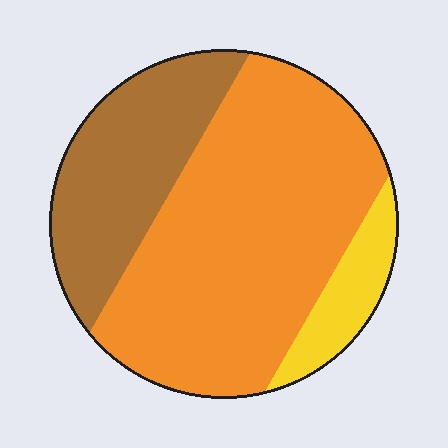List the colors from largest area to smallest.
From largest to smallest: orange, brown, yellow.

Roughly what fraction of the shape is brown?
Brown covers 28% of the shape.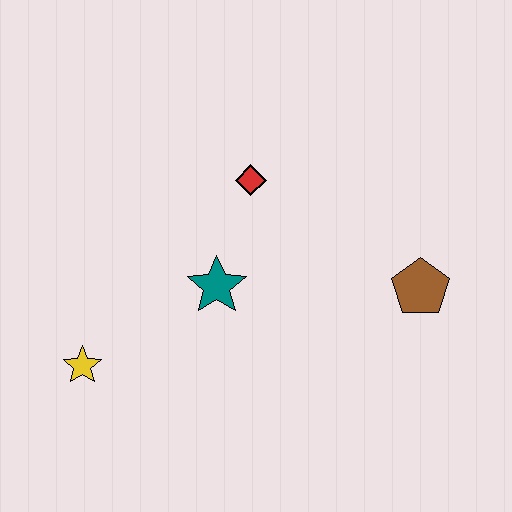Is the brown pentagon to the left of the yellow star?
No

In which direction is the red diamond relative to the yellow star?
The red diamond is above the yellow star.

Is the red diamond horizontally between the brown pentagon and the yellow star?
Yes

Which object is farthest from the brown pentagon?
The yellow star is farthest from the brown pentagon.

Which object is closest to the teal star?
The red diamond is closest to the teal star.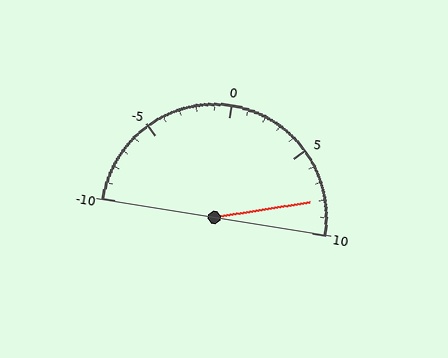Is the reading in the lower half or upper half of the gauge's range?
The reading is in the upper half of the range (-10 to 10).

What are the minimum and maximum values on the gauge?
The gauge ranges from -10 to 10.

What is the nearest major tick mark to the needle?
The nearest major tick mark is 10.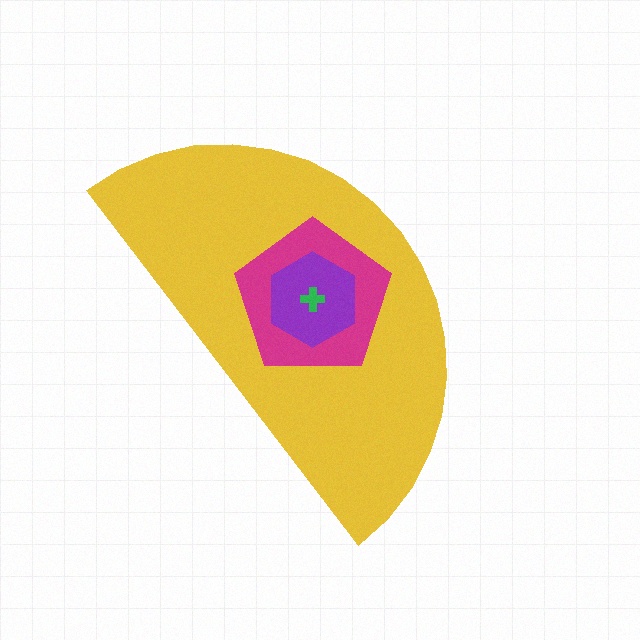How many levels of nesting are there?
4.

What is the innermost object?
The green cross.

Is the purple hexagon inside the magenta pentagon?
Yes.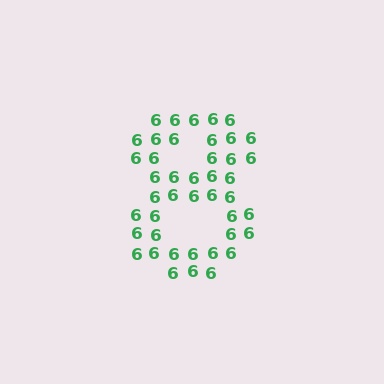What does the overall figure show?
The overall figure shows the digit 8.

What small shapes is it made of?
It is made of small digit 6's.